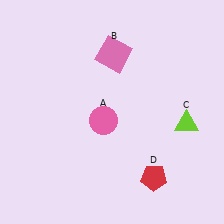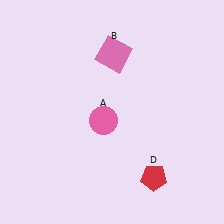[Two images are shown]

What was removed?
The lime triangle (C) was removed in Image 2.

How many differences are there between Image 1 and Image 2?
There is 1 difference between the two images.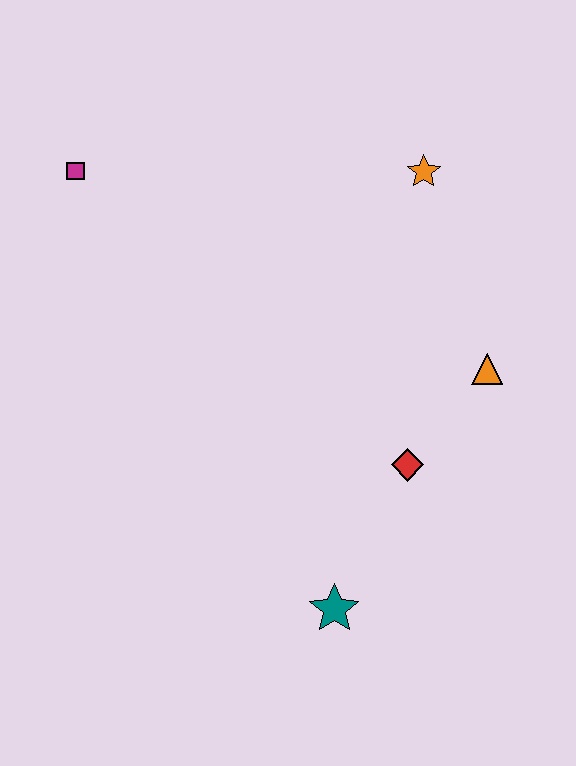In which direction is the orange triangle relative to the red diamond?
The orange triangle is above the red diamond.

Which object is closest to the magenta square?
The orange star is closest to the magenta square.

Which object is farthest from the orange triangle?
The magenta square is farthest from the orange triangle.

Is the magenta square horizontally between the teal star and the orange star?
No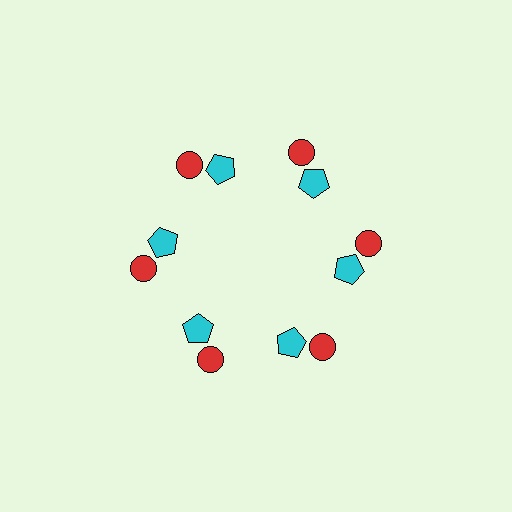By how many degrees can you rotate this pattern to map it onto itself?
The pattern maps onto itself every 60 degrees of rotation.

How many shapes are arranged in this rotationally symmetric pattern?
There are 12 shapes, arranged in 6 groups of 2.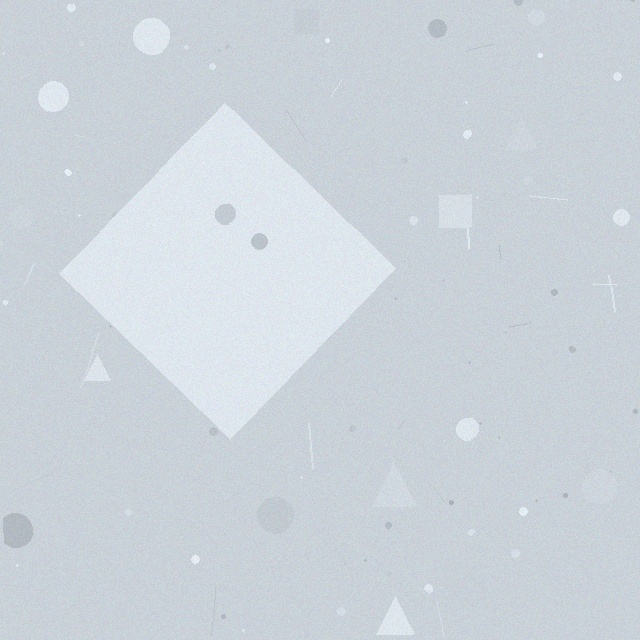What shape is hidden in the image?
A diamond is hidden in the image.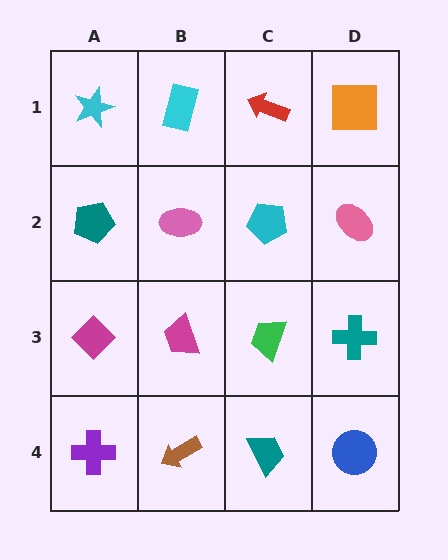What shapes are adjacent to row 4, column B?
A magenta trapezoid (row 3, column B), a purple cross (row 4, column A), a teal trapezoid (row 4, column C).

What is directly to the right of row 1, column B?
A red arrow.